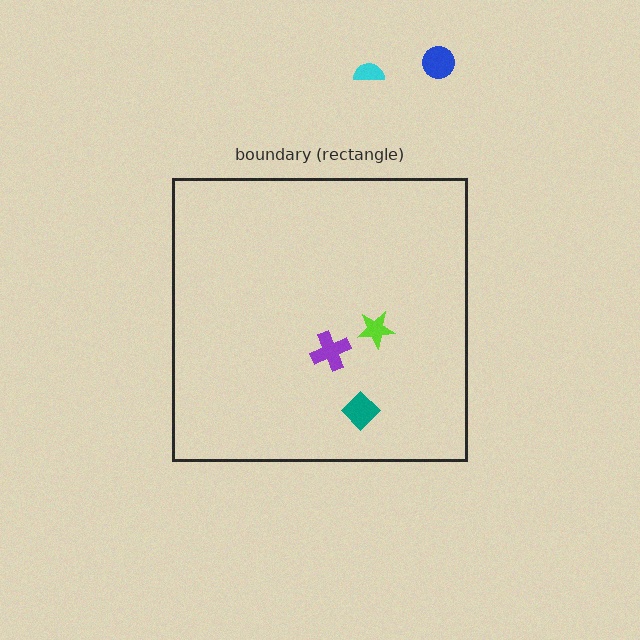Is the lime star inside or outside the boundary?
Inside.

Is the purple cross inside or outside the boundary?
Inside.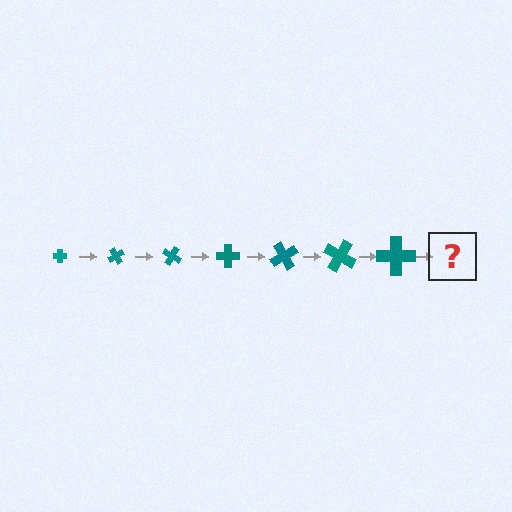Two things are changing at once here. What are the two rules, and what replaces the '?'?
The two rules are that the cross grows larger each step and it rotates 60 degrees each step. The '?' should be a cross, larger than the previous one and rotated 420 degrees from the start.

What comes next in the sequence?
The next element should be a cross, larger than the previous one and rotated 420 degrees from the start.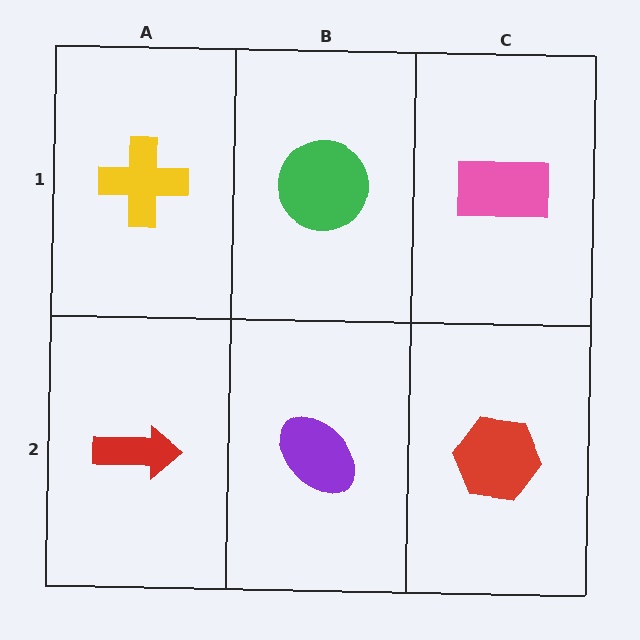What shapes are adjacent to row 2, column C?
A pink rectangle (row 1, column C), a purple ellipse (row 2, column B).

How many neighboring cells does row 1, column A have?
2.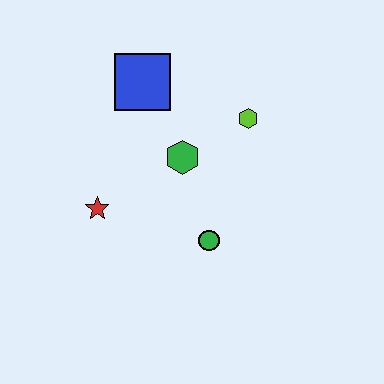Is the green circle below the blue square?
Yes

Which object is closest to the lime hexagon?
The green hexagon is closest to the lime hexagon.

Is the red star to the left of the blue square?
Yes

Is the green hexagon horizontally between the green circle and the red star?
Yes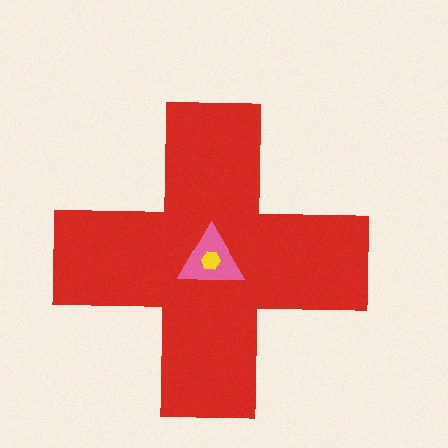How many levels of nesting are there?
3.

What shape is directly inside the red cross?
The pink triangle.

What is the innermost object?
The yellow hexagon.